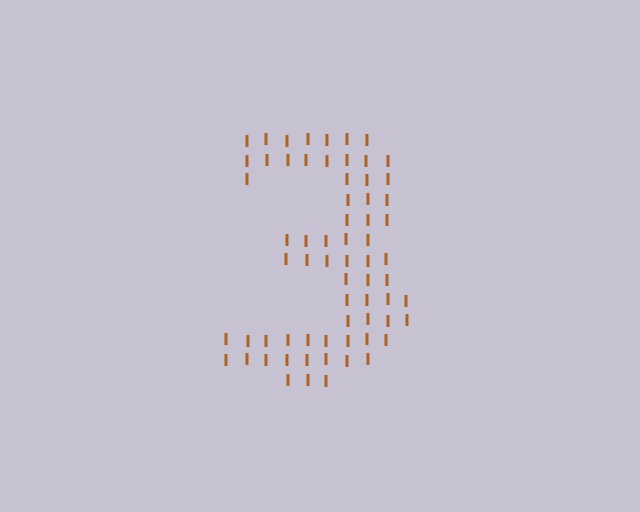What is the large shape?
The large shape is the digit 3.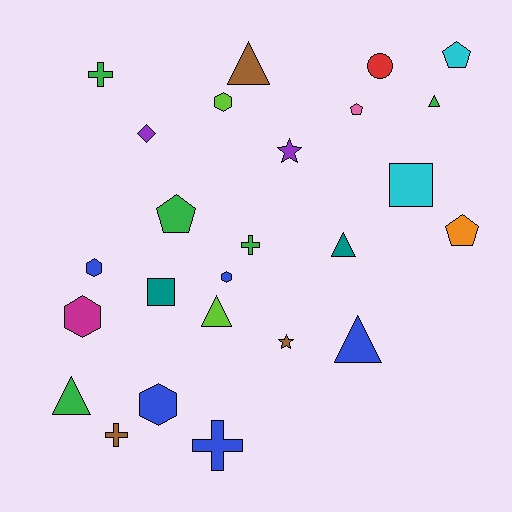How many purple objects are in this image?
There are 2 purple objects.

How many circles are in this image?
There is 1 circle.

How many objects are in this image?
There are 25 objects.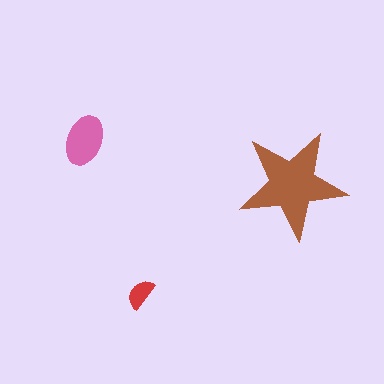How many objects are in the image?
There are 3 objects in the image.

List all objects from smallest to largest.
The red semicircle, the pink ellipse, the brown star.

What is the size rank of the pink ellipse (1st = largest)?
2nd.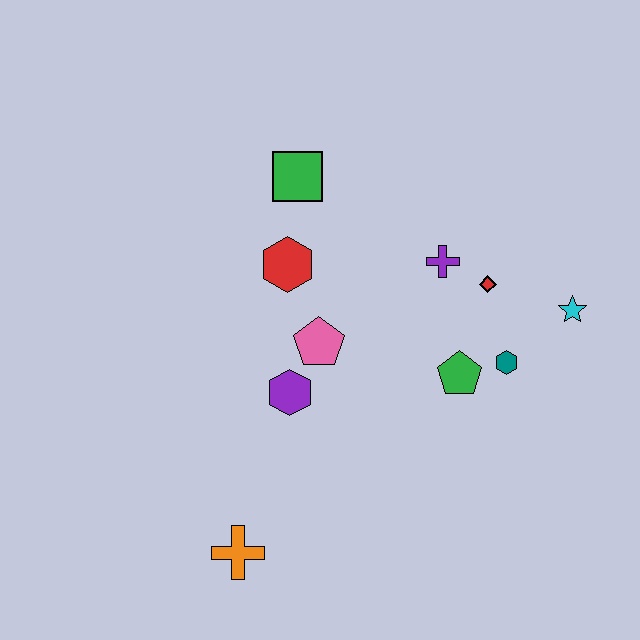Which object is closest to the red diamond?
The purple cross is closest to the red diamond.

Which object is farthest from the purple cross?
The orange cross is farthest from the purple cross.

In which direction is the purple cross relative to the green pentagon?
The purple cross is above the green pentagon.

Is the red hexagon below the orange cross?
No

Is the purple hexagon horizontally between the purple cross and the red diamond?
No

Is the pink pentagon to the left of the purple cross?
Yes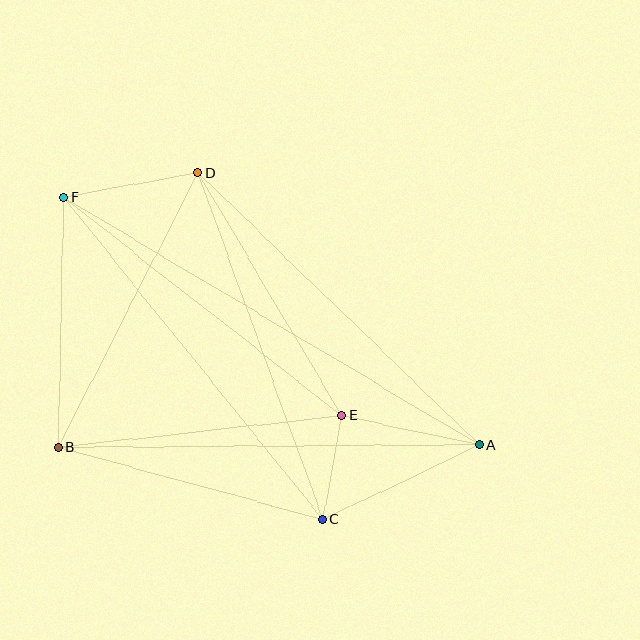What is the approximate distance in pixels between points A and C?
The distance between A and C is approximately 173 pixels.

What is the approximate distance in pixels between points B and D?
The distance between B and D is approximately 308 pixels.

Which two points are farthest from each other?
Points A and F are farthest from each other.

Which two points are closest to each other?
Points C and E are closest to each other.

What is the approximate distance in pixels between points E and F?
The distance between E and F is approximately 354 pixels.